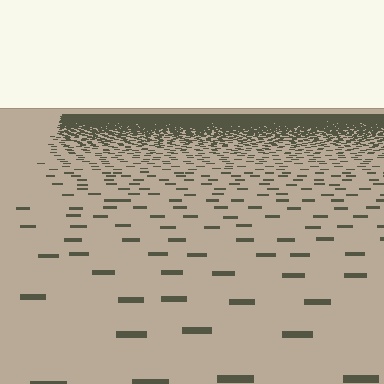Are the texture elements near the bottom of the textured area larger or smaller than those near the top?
Larger. Near the bottom, elements are closer to the viewer and appear at a bigger on-screen size.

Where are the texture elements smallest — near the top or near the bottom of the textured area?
Near the top.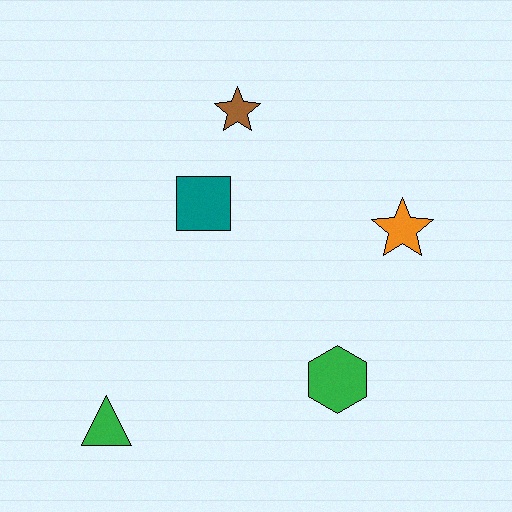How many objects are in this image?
There are 5 objects.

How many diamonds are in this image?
There are no diamonds.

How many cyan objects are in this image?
There are no cyan objects.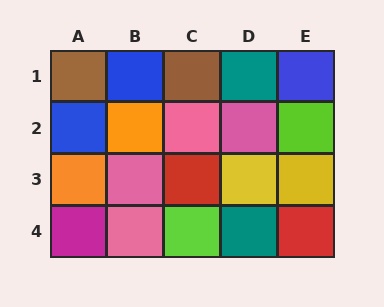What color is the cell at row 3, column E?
Yellow.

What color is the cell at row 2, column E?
Lime.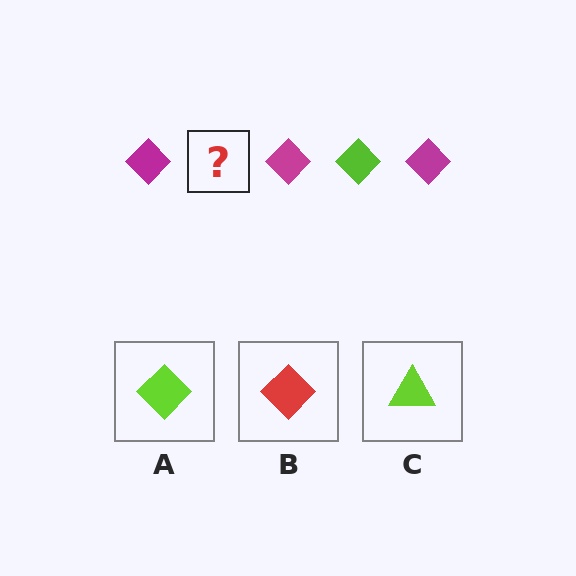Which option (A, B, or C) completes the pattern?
A.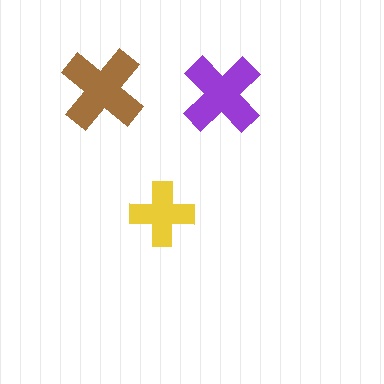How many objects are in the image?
There are 3 objects in the image.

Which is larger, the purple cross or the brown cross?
The brown one.